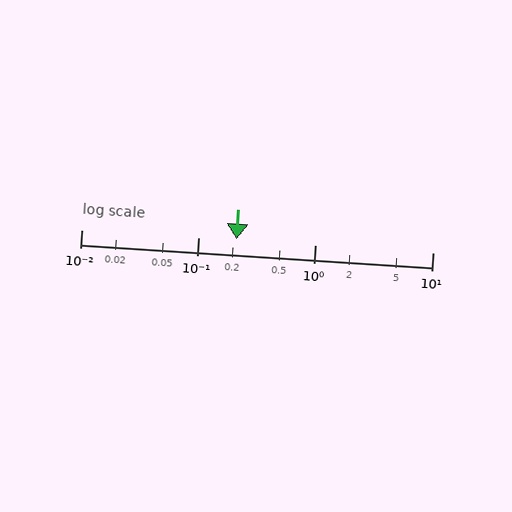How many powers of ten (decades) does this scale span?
The scale spans 3 decades, from 0.01 to 10.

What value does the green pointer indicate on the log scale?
The pointer indicates approximately 0.21.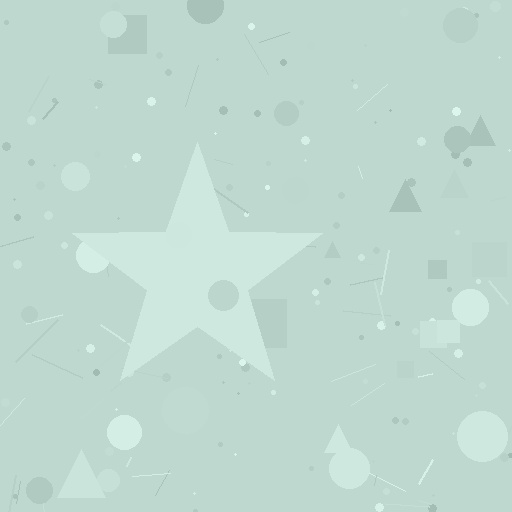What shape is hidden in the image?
A star is hidden in the image.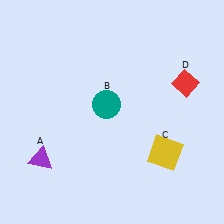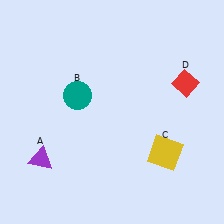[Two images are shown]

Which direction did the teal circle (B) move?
The teal circle (B) moved left.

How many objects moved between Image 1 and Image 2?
1 object moved between the two images.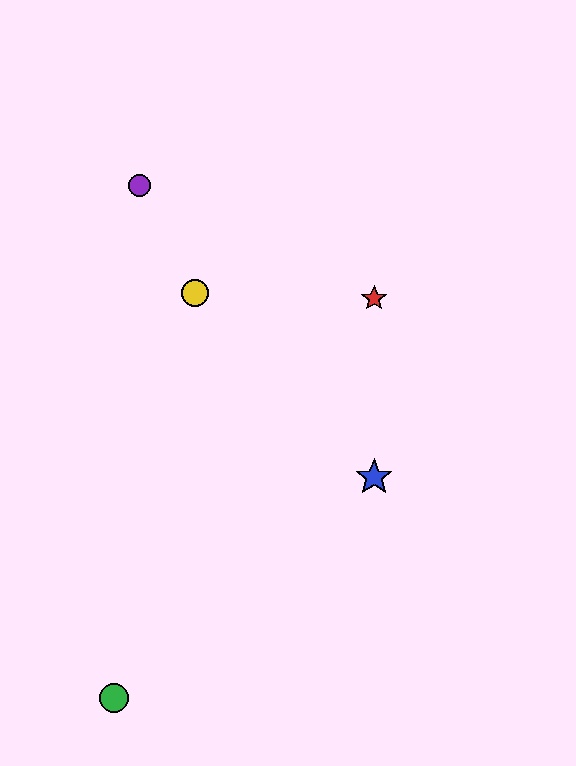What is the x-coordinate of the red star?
The red star is at x≈374.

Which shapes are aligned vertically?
The red star, the blue star are aligned vertically.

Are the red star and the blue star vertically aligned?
Yes, both are at x≈374.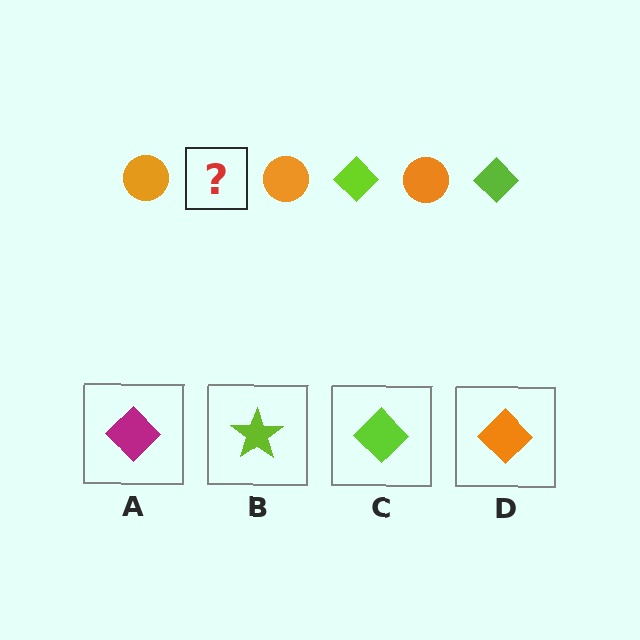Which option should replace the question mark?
Option C.